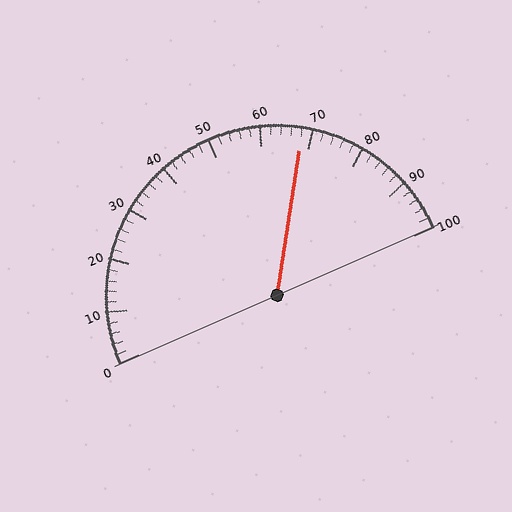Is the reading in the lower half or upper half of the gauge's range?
The reading is in the upper half of the range (0 to 100).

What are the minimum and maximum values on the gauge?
The gauge ranges from 0 to 100.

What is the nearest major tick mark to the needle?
The nearest major tick mark is 70.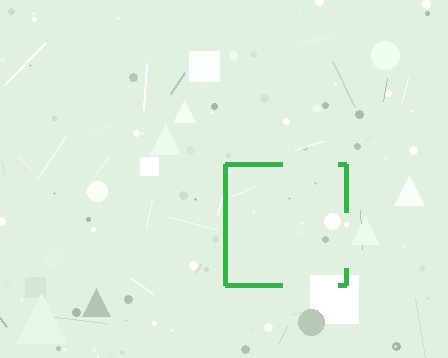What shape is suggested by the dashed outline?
The dashed outline suggests a square.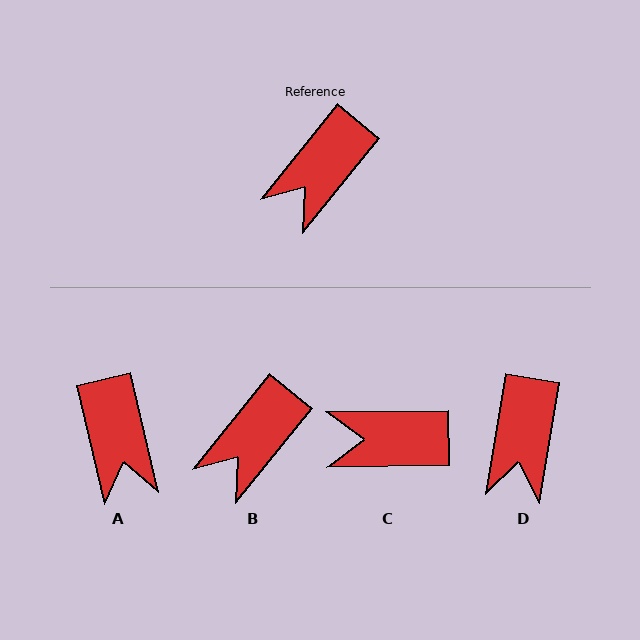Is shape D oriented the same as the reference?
No, it is off by about 30 degrees.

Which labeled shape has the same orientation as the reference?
B.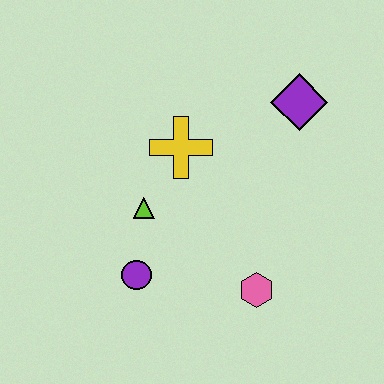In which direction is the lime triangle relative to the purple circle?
The lime triangle is above the purple circle.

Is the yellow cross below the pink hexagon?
No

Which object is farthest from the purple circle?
The purple diamond is farthest from the purple circle.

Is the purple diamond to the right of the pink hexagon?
Yes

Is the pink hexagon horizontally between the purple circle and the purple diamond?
Yes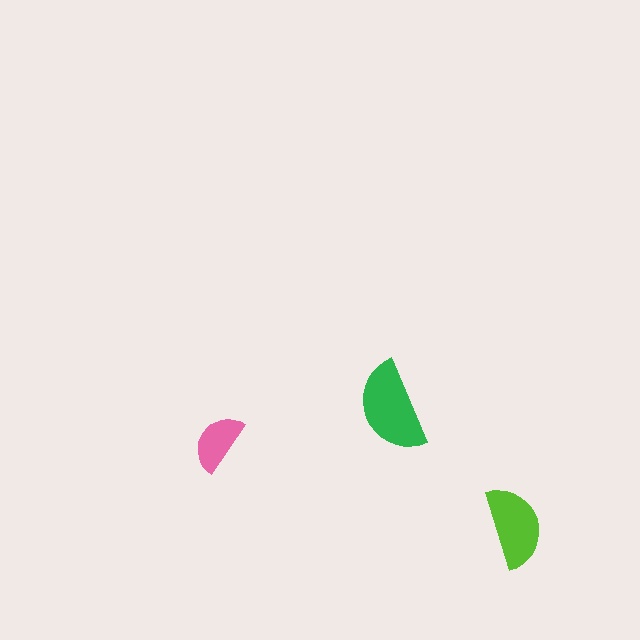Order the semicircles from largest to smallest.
the green one, the lime one, the pink one.